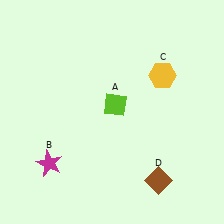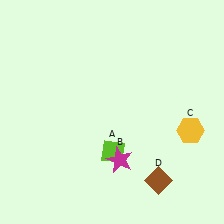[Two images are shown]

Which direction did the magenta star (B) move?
The magenta star (B) moved right.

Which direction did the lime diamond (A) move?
The lime diamond (A) moved down.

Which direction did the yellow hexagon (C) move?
The yellow hexagon (C) moved down.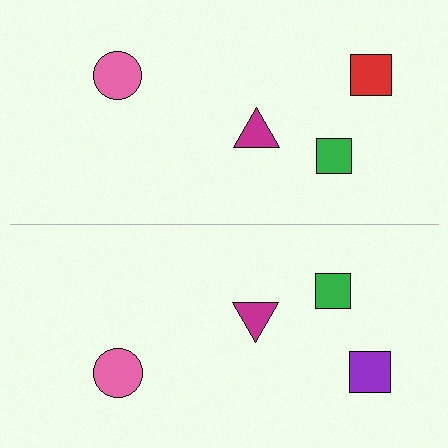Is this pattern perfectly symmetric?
No, the pattern is not perfectly symmetric. The purple square on the bottom side breaks the symmetry — its mirror counterpart is red.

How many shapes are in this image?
There are 8 shapes in this image.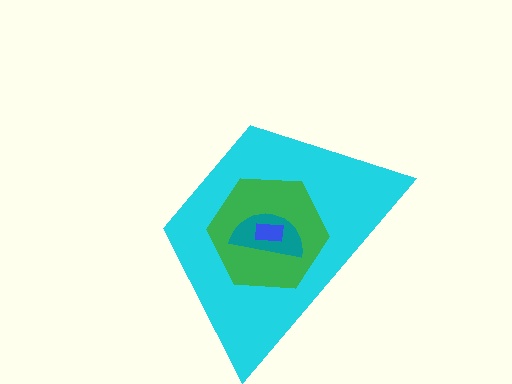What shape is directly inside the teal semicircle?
The blue rectangle.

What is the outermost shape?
The cyan trapezoid.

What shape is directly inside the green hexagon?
The teal semicircle.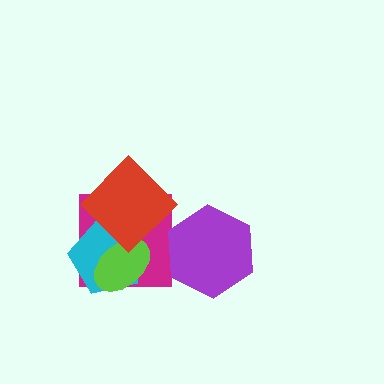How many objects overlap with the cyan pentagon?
3 objects overlap with the cyan pentagon.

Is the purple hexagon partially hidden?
No, no other shape covers it.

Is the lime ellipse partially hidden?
Yes, it is partially covered by another shape.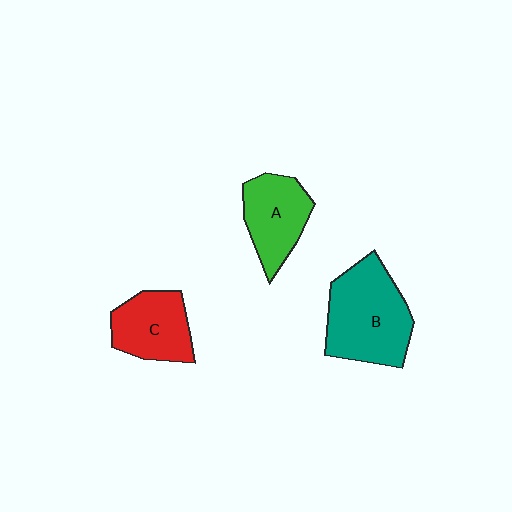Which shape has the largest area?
Shape B (teal).